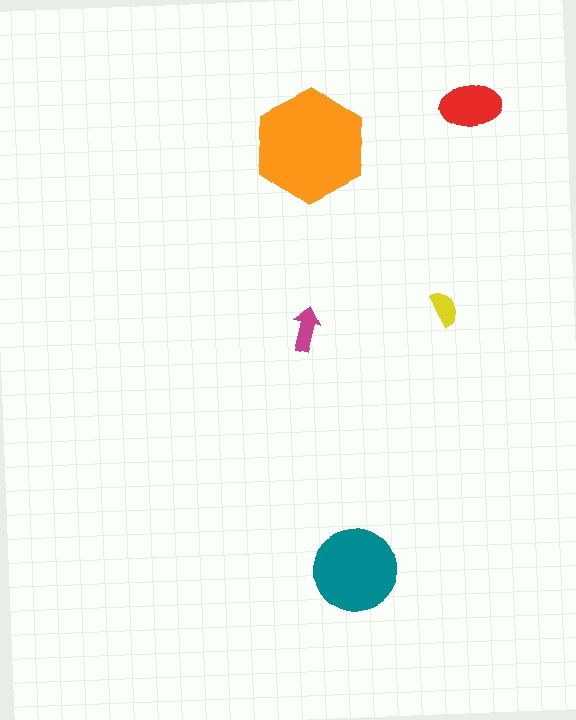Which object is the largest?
The orange hexagon.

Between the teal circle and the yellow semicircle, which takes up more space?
The teal circle.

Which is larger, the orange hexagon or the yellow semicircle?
The orange hexagon.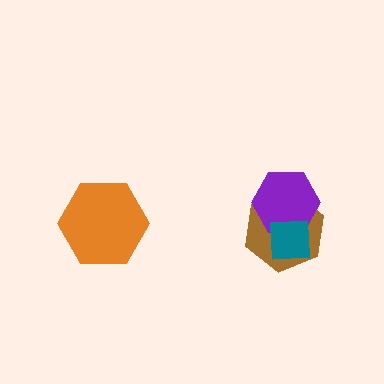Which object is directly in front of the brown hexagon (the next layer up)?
The purple hexagon is directly in front of the brown hexagon.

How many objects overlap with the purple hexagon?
2 objects overlap with the purple hexagon.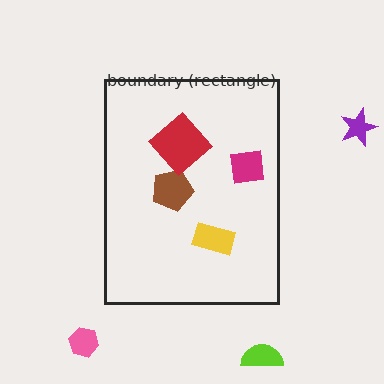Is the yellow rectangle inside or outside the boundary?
Inside.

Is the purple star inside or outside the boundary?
Outside.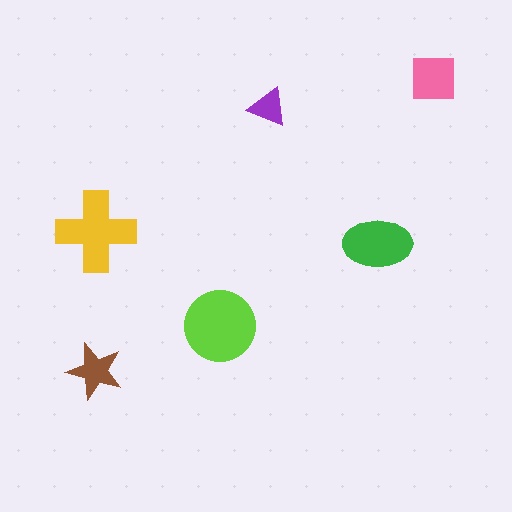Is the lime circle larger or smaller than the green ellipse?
Larger.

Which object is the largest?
The lime circle.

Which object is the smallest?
The purple triangle.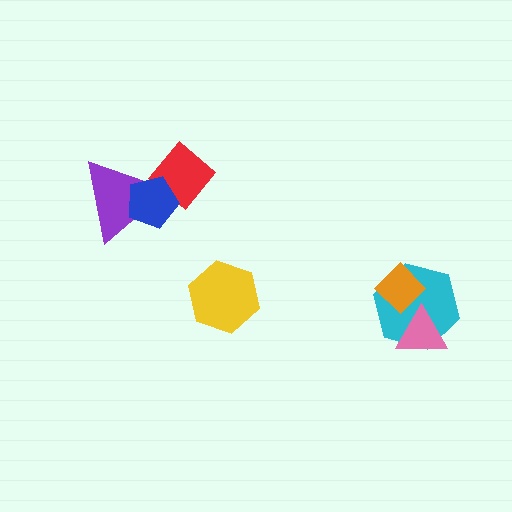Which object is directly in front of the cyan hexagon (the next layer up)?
The pink triangle is directly in front of the cyan hexagon.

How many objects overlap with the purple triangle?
2 objects overlap with the purple triangle.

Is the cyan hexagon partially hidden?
Yes, it is partially covered by another shape.